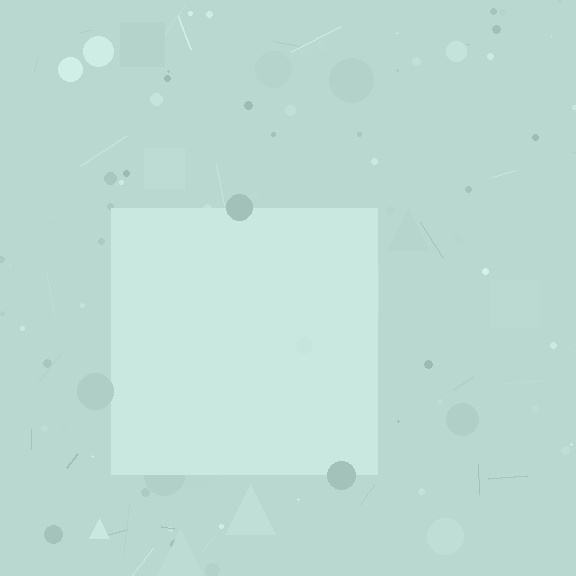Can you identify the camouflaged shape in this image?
The camouflaged shape is a square.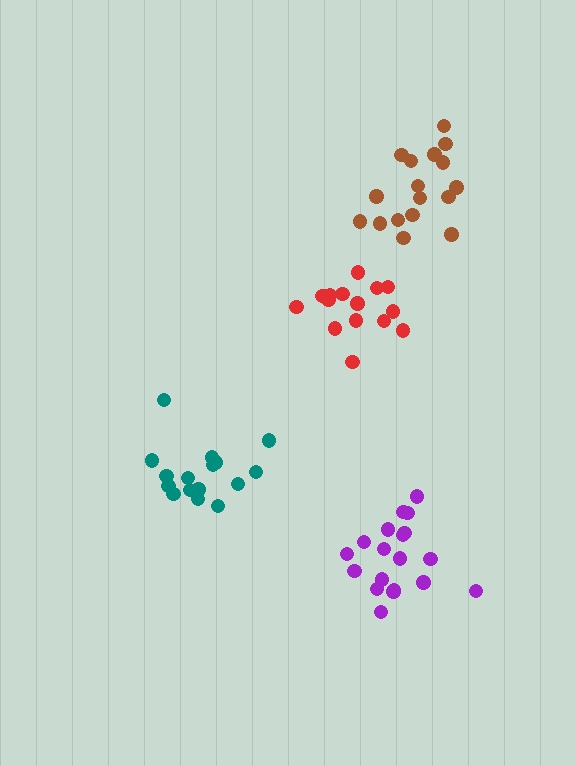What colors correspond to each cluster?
The clusters are colored: red, purple, teal, brown.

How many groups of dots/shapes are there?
There are 4 groups.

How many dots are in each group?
Group 1: 16 dots, Group 2: 19 dots, Group 3: 16 dots, Group 4: 17 dots (68 total).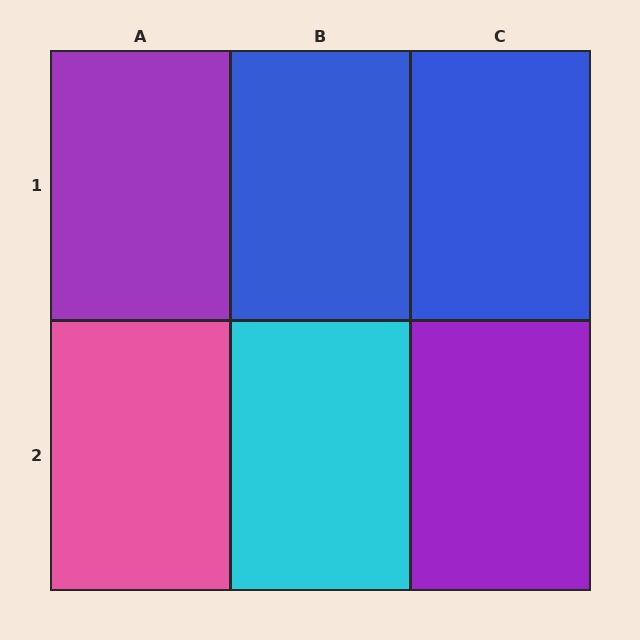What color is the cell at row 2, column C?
Purple.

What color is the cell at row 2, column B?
Cyan.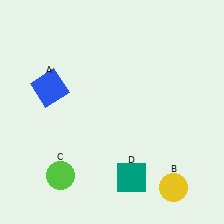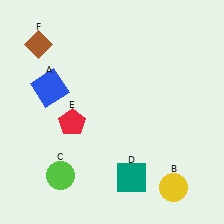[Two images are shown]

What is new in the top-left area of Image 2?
A brown diamond (F) was added in the top-left area of Image 2.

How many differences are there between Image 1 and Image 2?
There are 2 differences between the two images.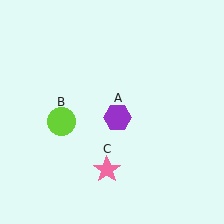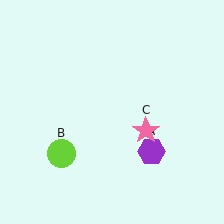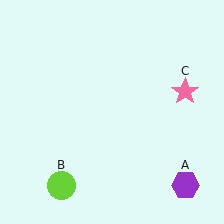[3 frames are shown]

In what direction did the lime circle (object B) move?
The lime circle (object B) moved down.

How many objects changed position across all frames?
3 objects changed position: purple hexagon (object A), lime circle (object B), pink star (object C).